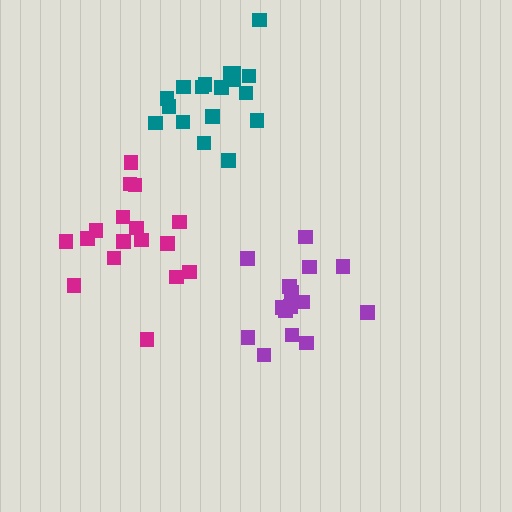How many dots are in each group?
Group 1: 15 dots, Group 2: 18 dots, Group 3: 17 dots (50 total).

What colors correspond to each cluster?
The clusters are colored: purple, teal, magenta.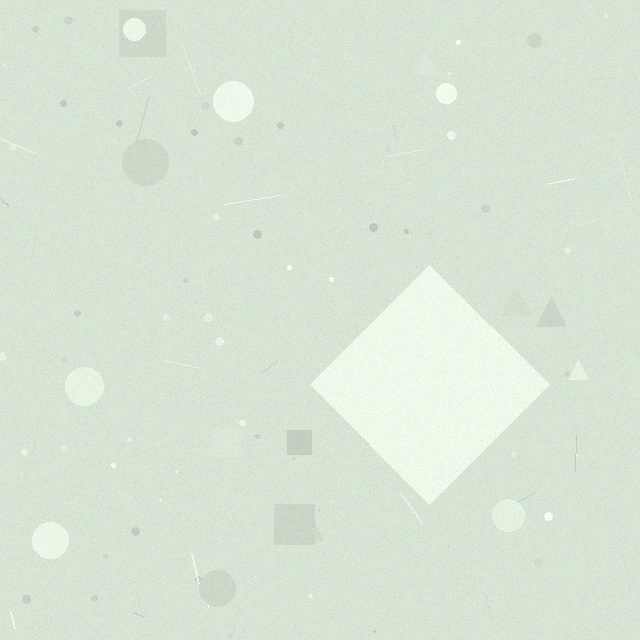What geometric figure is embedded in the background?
A diamond is embedded in the background.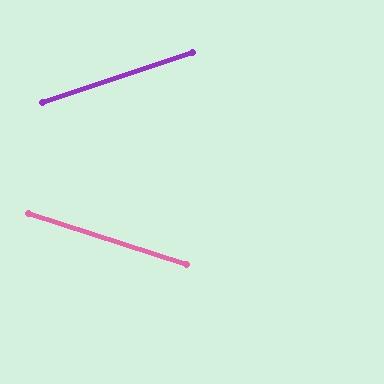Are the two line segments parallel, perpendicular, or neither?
Neither parallel nor perpendicular — they differ by about 37°.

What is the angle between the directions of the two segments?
Approximately 37 degrees.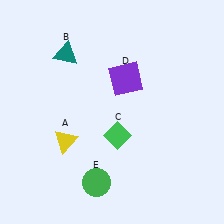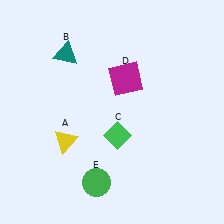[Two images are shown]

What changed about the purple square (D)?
In Image 1, D is purple. In Image 2, it changed to magenta.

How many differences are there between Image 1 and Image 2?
There is 1 difference between the two images.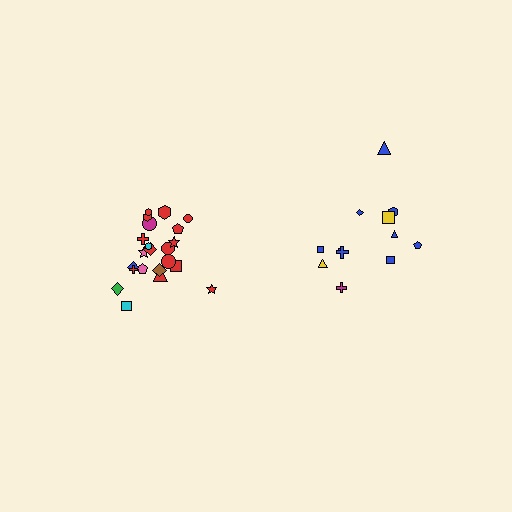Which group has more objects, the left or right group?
The left group.